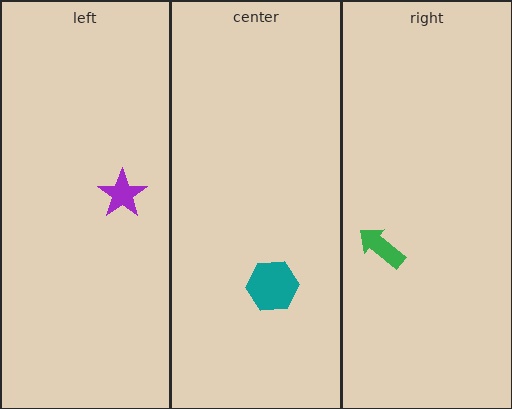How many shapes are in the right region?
1.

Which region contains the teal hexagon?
The center region.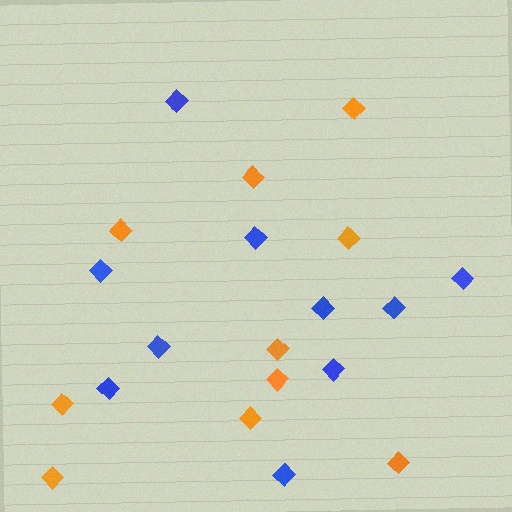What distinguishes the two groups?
There are 2 groups: one group of orange diamonds (10) and one group of blue diamonds (10).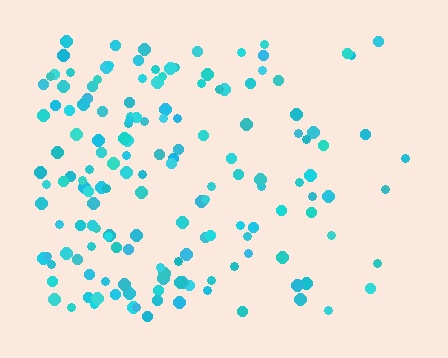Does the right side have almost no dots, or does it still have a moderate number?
Still a moderate number, just noticeably fewer than the left.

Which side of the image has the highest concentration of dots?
The left.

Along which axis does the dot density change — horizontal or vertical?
Horizontal.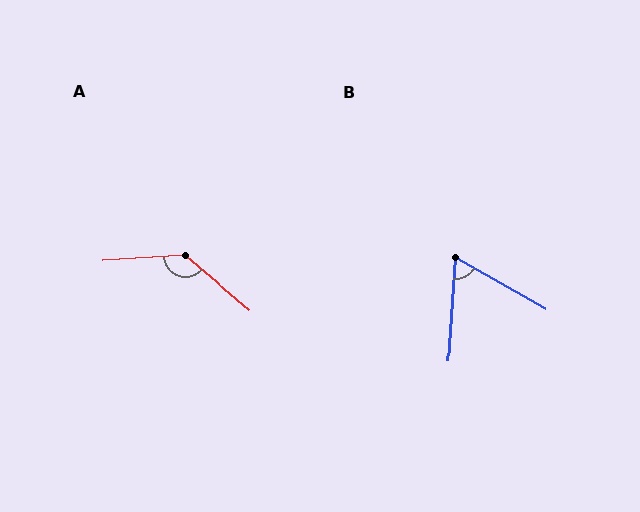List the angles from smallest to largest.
B (64°), A (136°).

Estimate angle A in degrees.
Approximately 136 degrees.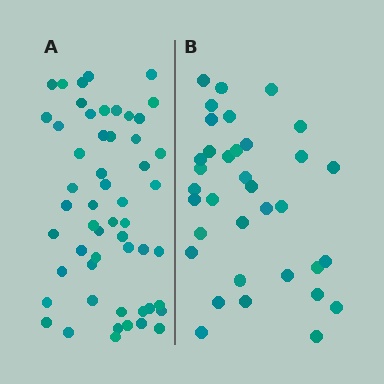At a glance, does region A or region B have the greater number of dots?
Region A (the left region) has more dots.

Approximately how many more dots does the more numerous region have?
Region A has approximately 20 more dots than region B.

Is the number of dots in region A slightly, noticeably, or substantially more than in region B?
Region A has substantially more. The ratio is roughly 1.5 to 1.